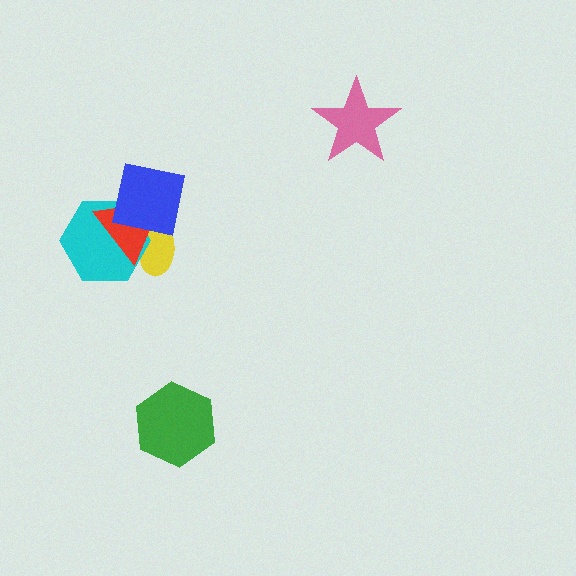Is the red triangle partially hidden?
Yes, it is partially covered by another shape.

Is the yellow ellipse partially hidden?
Yes, it is partially covered by another shape.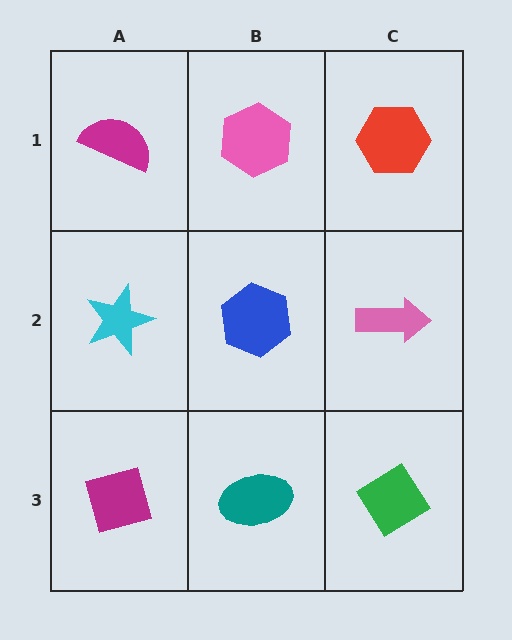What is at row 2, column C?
A pink arrow.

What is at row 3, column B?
A teal ellipse.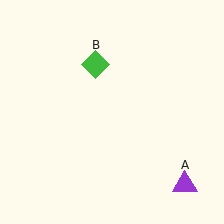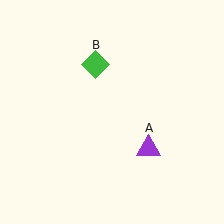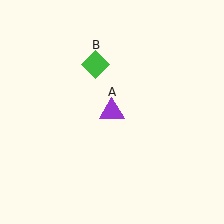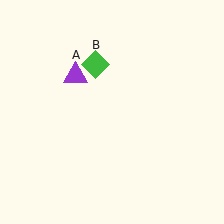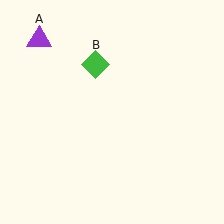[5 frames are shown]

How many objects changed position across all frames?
1 object changed position: purple triangle (object A).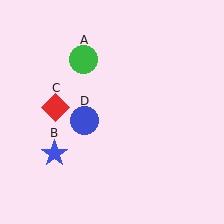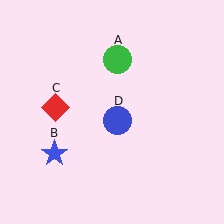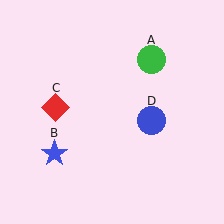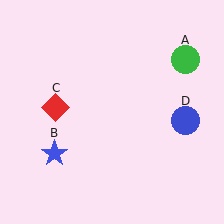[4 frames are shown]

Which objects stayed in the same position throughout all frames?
Blue star (object B) and red diamond (object C) remained stationary.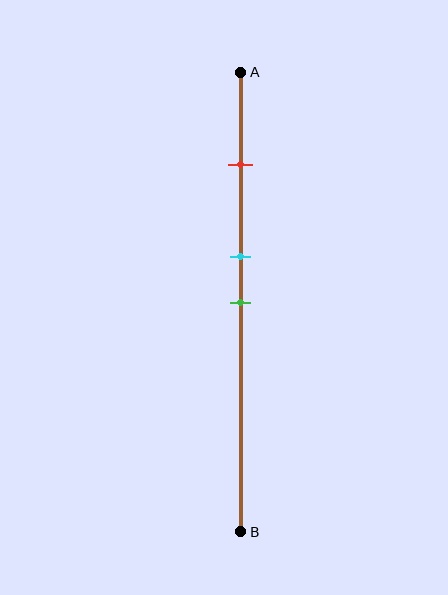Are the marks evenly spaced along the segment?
No, the marks are not evenly spaced.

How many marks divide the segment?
There are 3 marks dividing the segment.